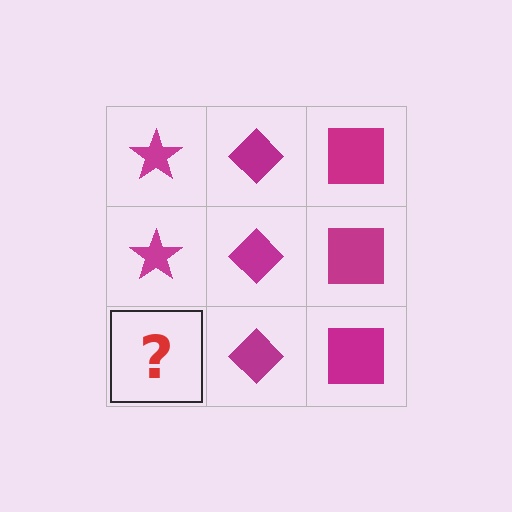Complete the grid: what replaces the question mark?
The question mark should be replaced with a magenta star.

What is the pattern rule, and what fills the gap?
The rule is that each column has a consistent shape. The gap should be filled with a magenta star.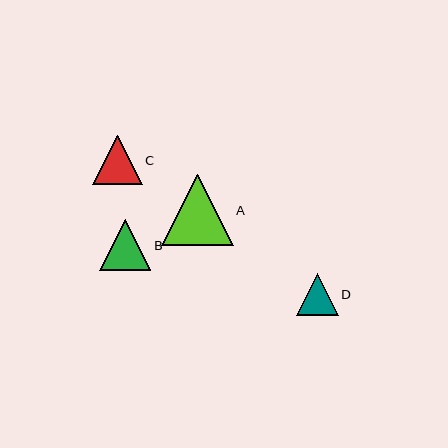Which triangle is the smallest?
Triangle D is the smallest with a size of approximately 42 pixels.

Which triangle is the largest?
Triangle A is the largest with a size of approximately 72 pixels.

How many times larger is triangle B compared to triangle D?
Triangle B is approximately 1.2 times the size of triangle D.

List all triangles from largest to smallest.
From largest to smallest: A, B, C, D.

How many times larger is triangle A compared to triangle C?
Triangle A is approximately 1.4 times the size of triangle C.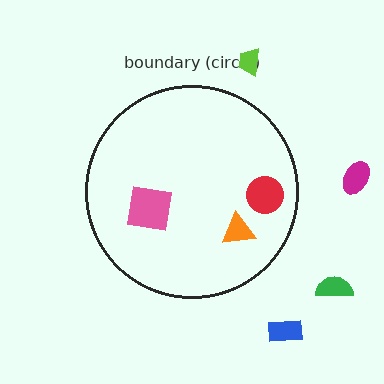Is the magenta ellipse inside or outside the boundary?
Outside.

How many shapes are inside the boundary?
3 inside, 4 outside.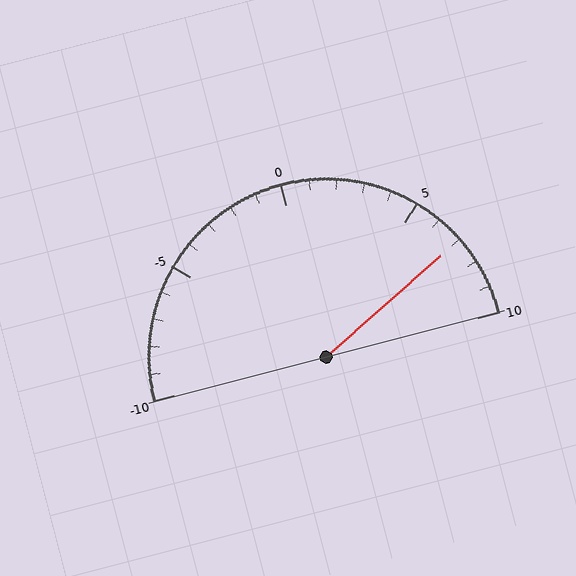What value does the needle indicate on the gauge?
The needle indicates approximately 7.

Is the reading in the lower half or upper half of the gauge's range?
The reading is in the upper half of the range (-10 to 10).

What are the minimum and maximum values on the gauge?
The gauge ranges from -10 to 10.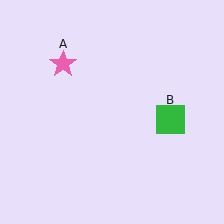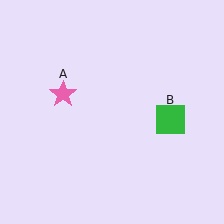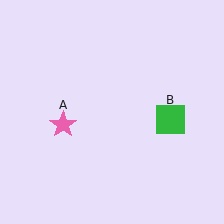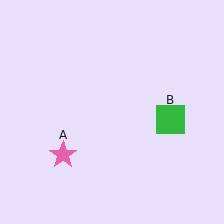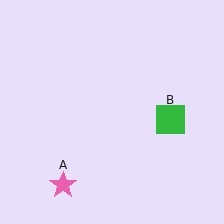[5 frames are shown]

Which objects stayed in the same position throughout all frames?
Green square (object B) remained stationary.